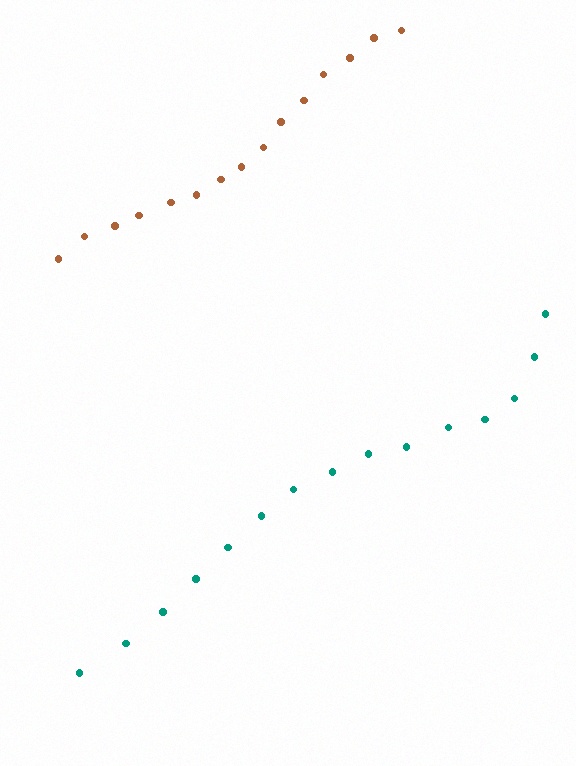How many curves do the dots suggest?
There are 2 distinct paths.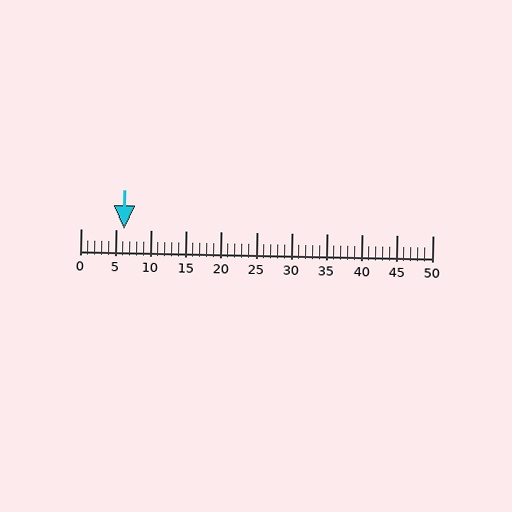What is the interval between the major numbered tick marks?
The major tick marks are spaced 5 units apart.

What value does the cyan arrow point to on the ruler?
The cyan arrow points to approximately 6.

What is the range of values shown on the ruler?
The ruler shows values from 0 to 50.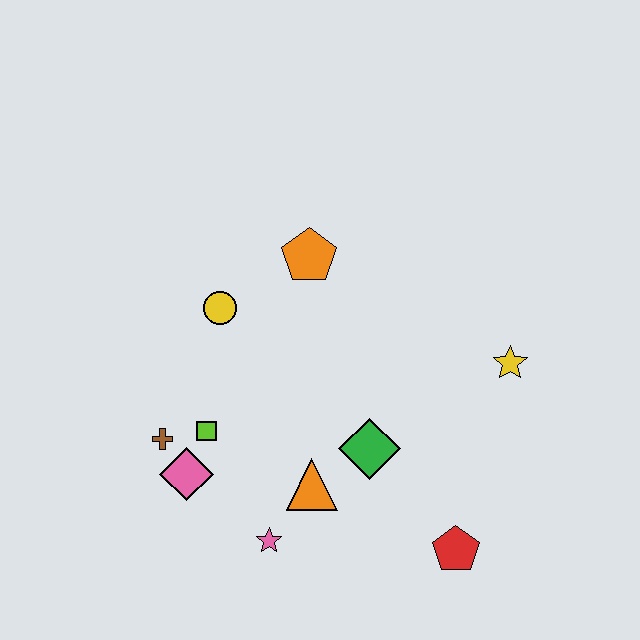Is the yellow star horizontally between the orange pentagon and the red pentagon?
No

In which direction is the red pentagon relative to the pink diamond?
The red pentagon is to the right of the pink diamond.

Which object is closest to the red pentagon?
The green diamond is closest to the red pentagon.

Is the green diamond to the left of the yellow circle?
No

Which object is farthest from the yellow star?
The brown cross is farthest from the yellow star.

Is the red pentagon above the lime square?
No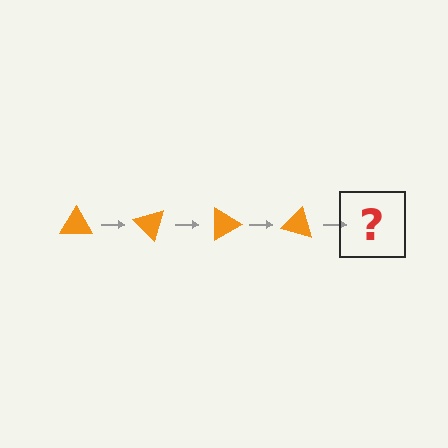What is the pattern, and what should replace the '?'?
The pattern is that the triangle rotates 45 degrees each step. The '?' should be an orange triangle rotated 180 degrees.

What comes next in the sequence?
The next element should be an orange triangle rotated 180 degrees.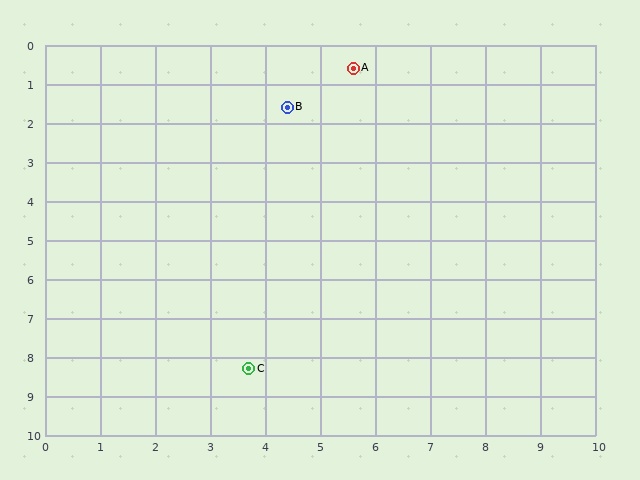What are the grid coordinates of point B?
Point B is at approximately (4.4, 1.6).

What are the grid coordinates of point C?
Point C is at approximately (3.7, 8.3).